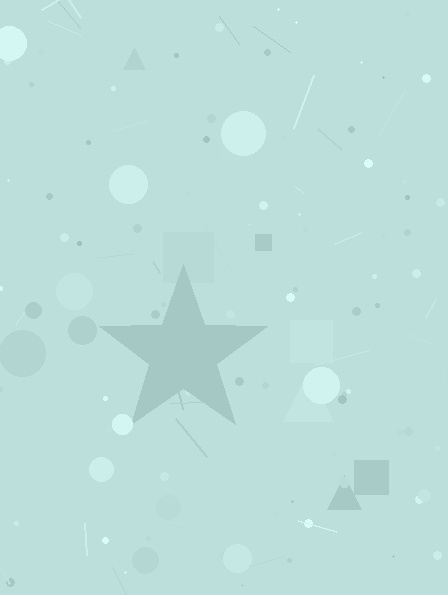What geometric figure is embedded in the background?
A star is embedded in the background.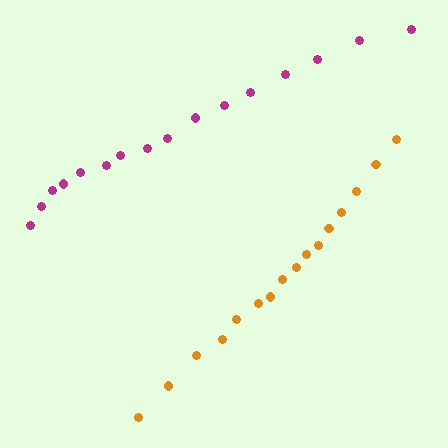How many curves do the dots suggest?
There are 2 distinct paths.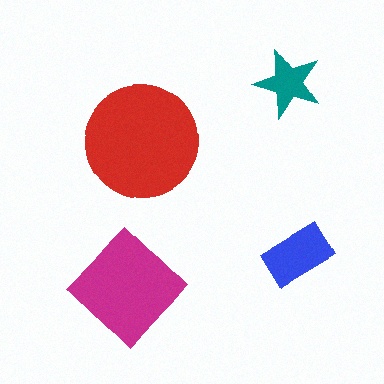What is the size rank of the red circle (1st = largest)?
1st.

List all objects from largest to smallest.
The red circle, the magenta diamond, the blue rectangle, the teal star.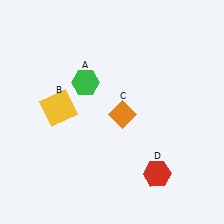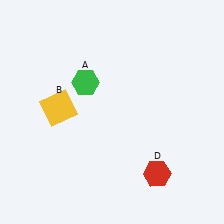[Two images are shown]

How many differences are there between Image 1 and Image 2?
There is 1 difference between the two images.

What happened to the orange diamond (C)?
The orange diamond (C) was removed in Image 2. It was in the bottom-right area of Image 1.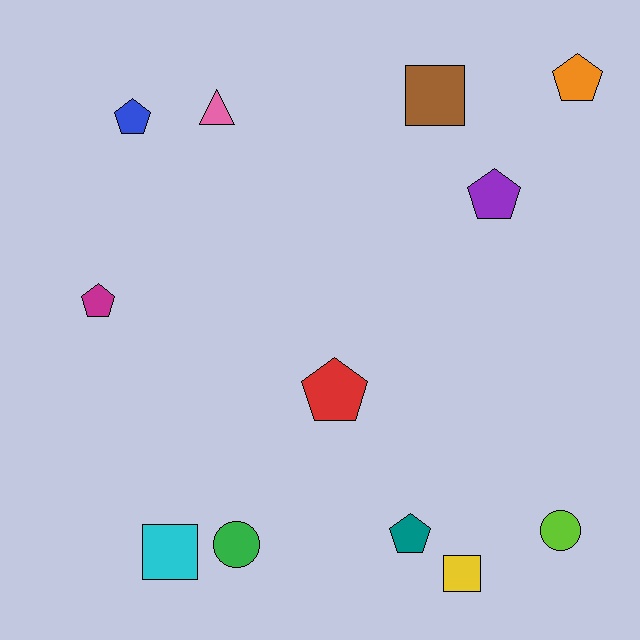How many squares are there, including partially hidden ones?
There are 3 squares.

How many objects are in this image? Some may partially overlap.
There are 12 objects.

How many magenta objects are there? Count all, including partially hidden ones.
There is 1 magenta object.